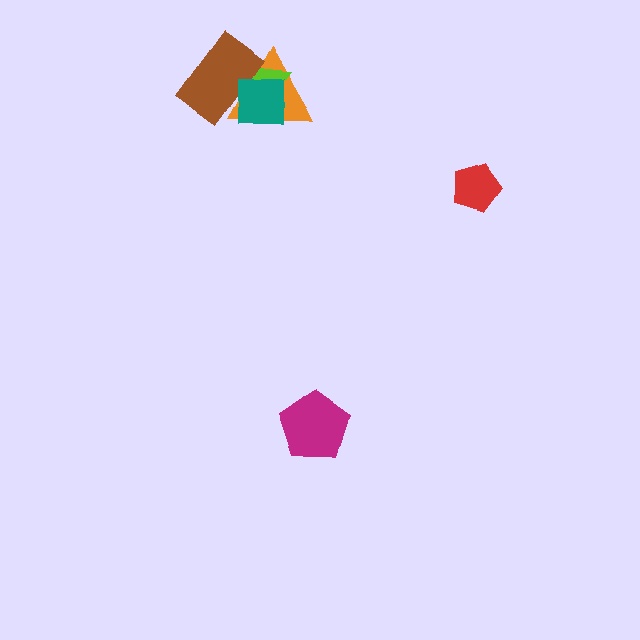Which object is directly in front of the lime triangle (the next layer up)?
The brown rectangle is directly in front of the lime triangle.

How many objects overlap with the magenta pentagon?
0 objects overlap with the magenta pentagon.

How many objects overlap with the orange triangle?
3 objects overlap with the orange triangle.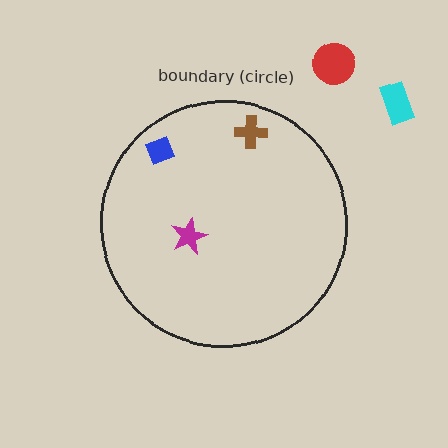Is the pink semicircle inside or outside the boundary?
Outside.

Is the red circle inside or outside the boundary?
Outside.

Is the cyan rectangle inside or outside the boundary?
Outside.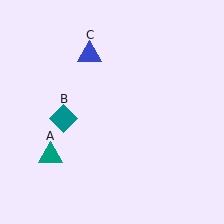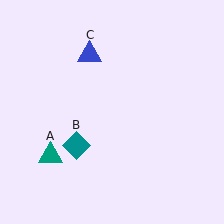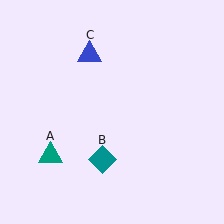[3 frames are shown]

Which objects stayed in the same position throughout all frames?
Teal triangle (object A) and blue triangle (object C) remained stationary.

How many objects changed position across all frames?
1 object changed position: teal diamond (object B).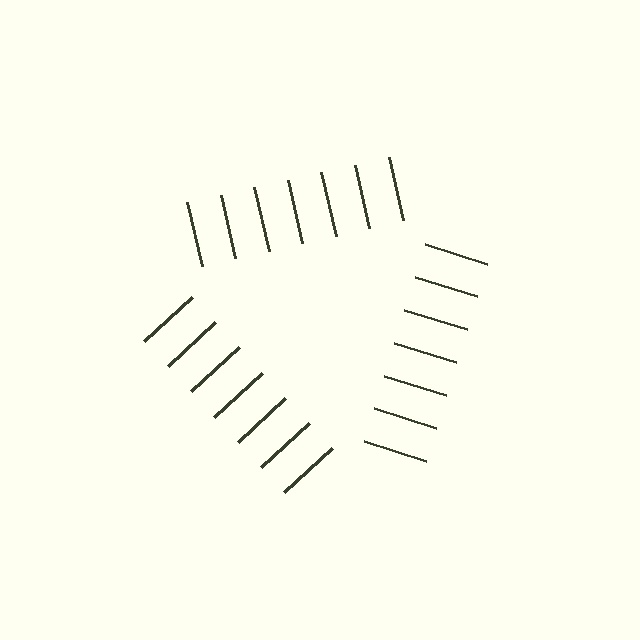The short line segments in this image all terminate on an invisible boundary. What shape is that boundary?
An illusory triangle — the line segments terminate on its edges but no continuous stroke is drawn.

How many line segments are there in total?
21 — 7 along each of the 3 edges.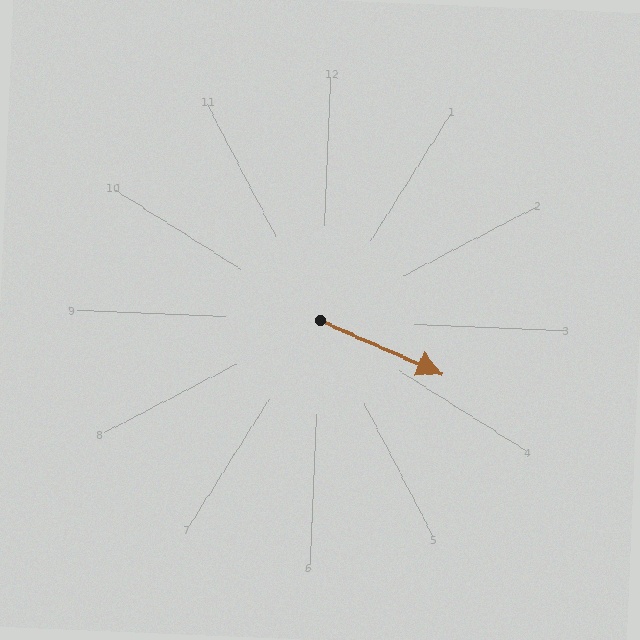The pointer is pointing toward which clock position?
Roughly 4 o'clock.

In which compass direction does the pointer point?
East.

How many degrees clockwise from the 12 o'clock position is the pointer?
Approximately 111 degrees.